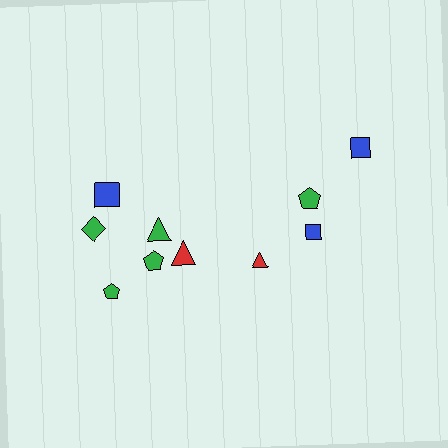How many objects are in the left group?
There are 6 objects.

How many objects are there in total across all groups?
There are 10 objects.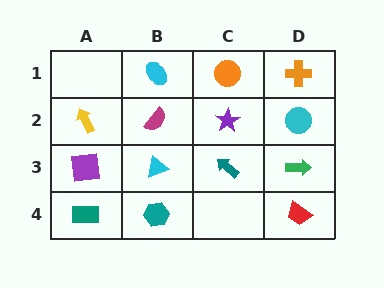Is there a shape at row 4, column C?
No, that cell is empty.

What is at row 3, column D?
A green arrow.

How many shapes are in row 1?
3 shapes.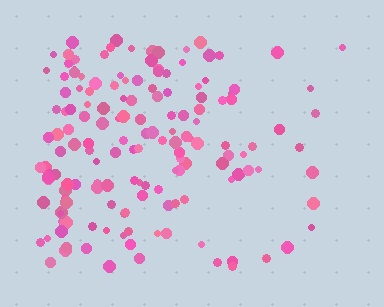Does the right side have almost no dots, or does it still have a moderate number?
Still a moderate number, just noticeably fewer than the left.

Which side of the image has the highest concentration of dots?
The left.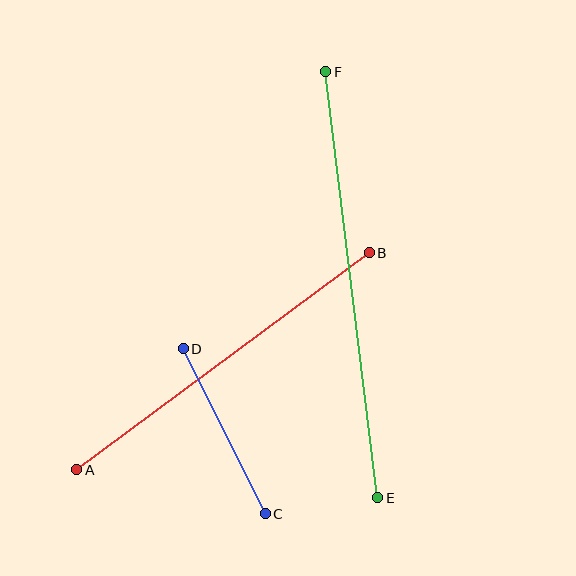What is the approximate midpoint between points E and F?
The midpoint is at approximately (352, 285) pixels.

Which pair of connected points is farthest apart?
Points E and F are farthest apart.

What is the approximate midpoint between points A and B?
The midpoint is at approximately (223, 361) pixels.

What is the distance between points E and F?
The distance is approximately 429 pixels.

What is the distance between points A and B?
The distance is approximately 364 pixels.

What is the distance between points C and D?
The distance is approximately 184 pixels.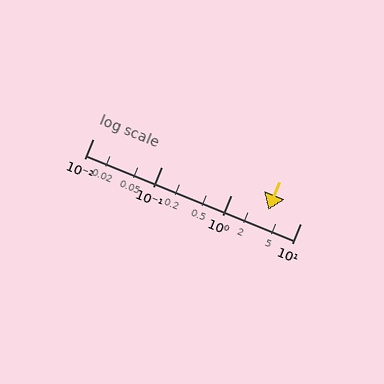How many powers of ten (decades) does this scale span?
The scale spans 3 decades, from 0.01 to 10.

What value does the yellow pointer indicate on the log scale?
The pointer indicates approximately 3.5.